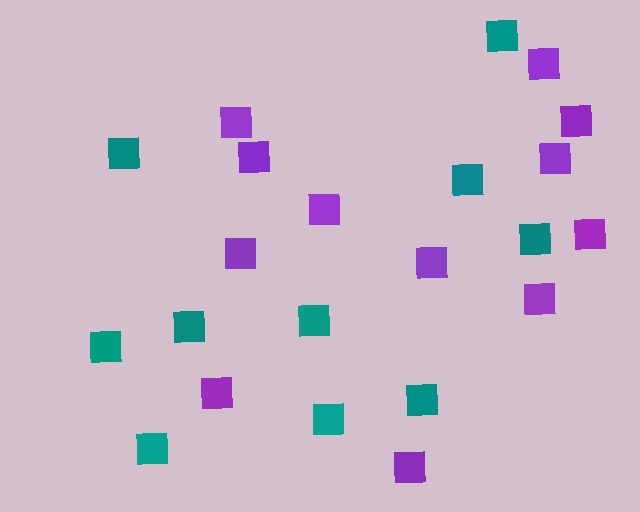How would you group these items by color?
There are 2 groups: one group of teal squares (10) and one group of purple squares (12).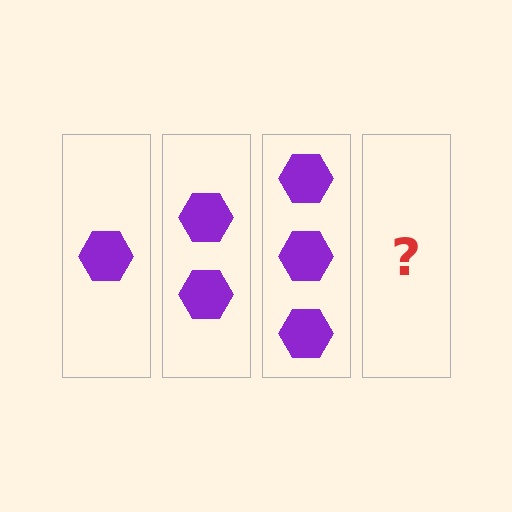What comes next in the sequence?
The next element should be 4 hexagons.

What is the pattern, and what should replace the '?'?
The pattern is that each step adds one more hexagon. The '?' should be 4 hexagons.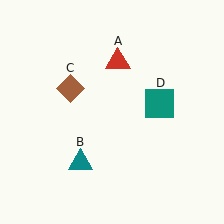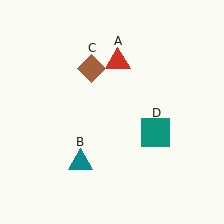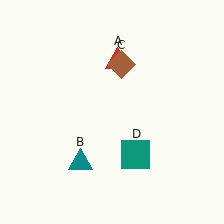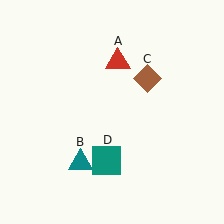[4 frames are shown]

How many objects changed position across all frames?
2 objects changed position: brown diamond (object C), teal square (object D).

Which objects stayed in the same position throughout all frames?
Red triangle (object A) and teal triangle (object B) remained stationary.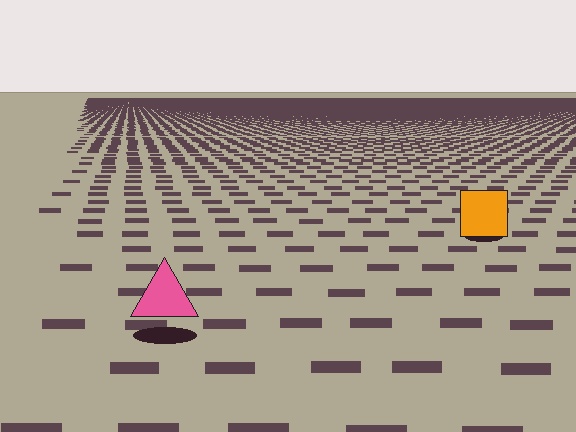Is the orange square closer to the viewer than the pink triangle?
No. The pink triangle is closer — you can tell from the texture gradient: the ground texture is coarser near it.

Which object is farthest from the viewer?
The orange square is farthest from the viewer. It appears smaller and the ground texture around it is denser.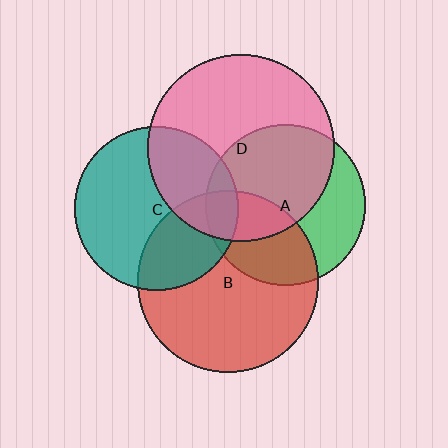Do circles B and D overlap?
Yes.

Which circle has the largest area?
Circle D (pink).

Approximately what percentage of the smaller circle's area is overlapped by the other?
Approximately 15%.